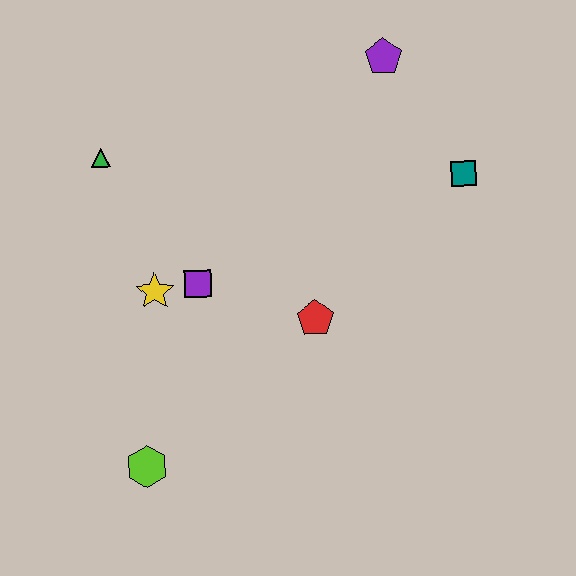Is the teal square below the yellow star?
No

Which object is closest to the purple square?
The yellow star is closest to the purple square.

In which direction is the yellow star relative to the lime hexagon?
The yellow star is above the lime hexagon.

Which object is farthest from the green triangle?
The teal square is farthest from the green triangle.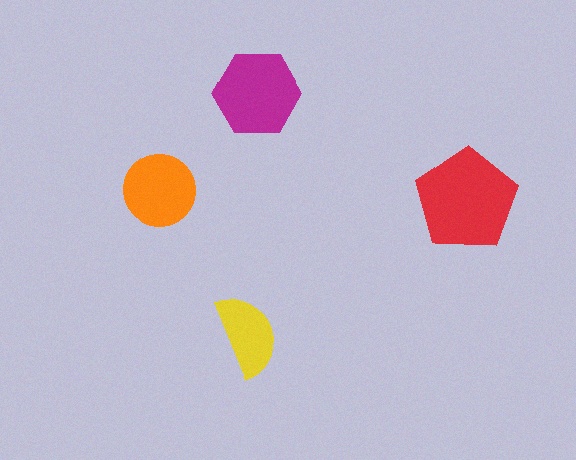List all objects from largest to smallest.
The red pentagon, the magenta hexagon, the orange circle, the yellow semicircle.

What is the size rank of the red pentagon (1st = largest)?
1st.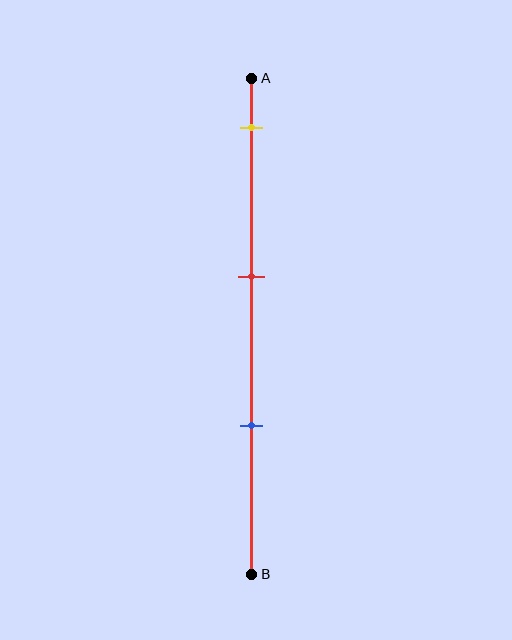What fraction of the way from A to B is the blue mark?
The blue mark is approximately 70% (0.7) of the way from A to B.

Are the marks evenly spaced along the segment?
Yes, the marks are approximately evenly spaced.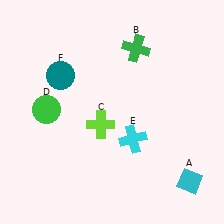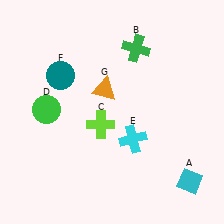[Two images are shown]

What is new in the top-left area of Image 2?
An orange triangle (G) was added in the top-left area of Image 2.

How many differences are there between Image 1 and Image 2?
There is 1 difference between the two images.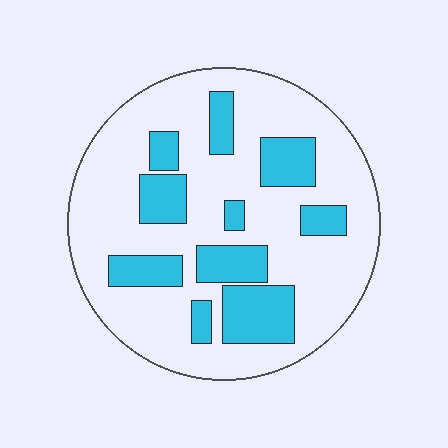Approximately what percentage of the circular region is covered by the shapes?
Approximately 25%.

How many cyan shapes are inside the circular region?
10.